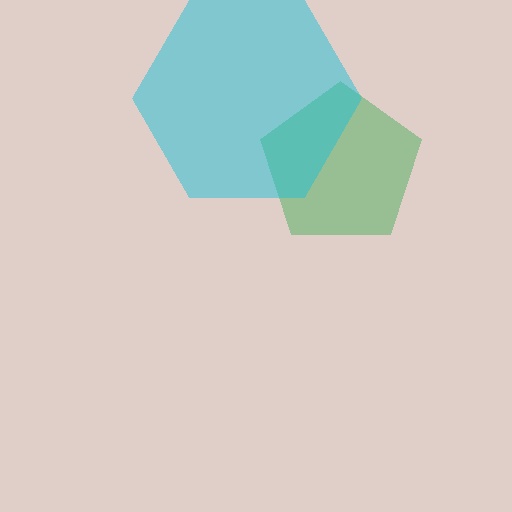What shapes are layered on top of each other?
The layered shapes are: a green pentagon, a cyan hexagon.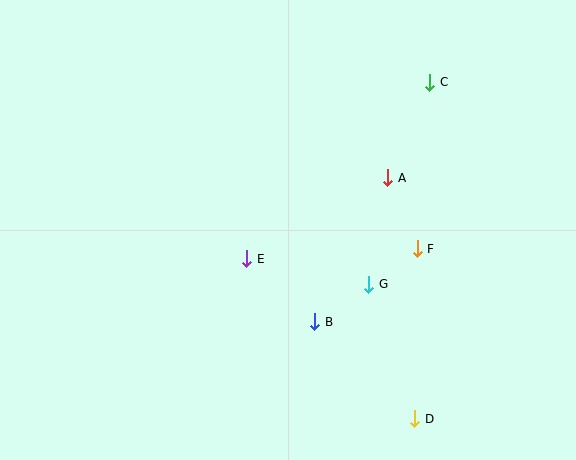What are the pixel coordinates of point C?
Point C is at (430, 82).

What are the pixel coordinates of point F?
Point F is at (417, 249).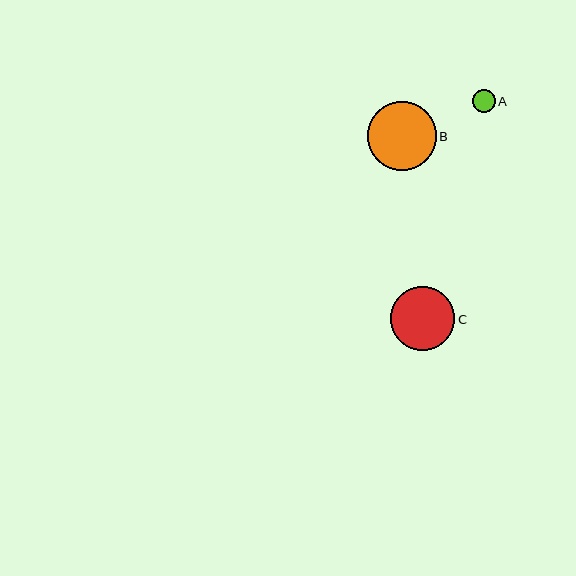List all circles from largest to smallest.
From largest to smallest: B, C, A.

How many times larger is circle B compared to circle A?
Circle B is approximately 2.9 times the size of circle A.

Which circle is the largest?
Circle B is the largest with a size of approximately 68 pixels.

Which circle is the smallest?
Circle A is the smallest with a size of approximately 23 pixels.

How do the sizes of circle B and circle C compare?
Circle B and circle C are approximately the same size.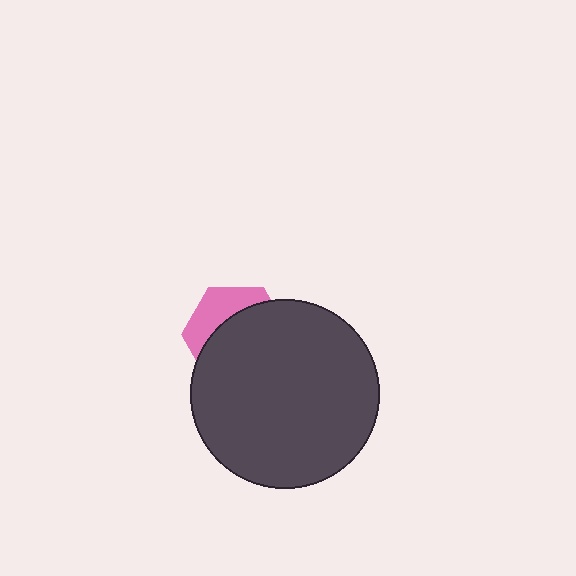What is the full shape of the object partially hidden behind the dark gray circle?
The partially hidden object is a pink hexagon.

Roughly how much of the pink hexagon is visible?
A small part of it is visible (roughly 33%).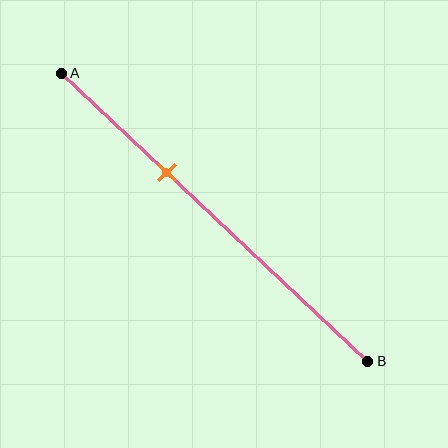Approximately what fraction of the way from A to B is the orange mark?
The orange mark is approximately 35% of the way from A to B.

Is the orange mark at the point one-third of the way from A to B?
Yes, the mark is approximately at the one-third point.